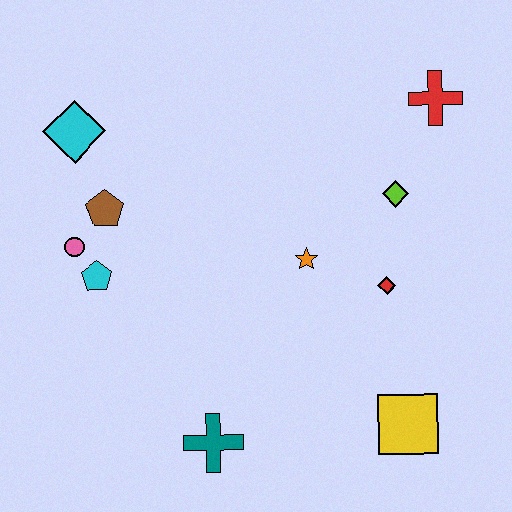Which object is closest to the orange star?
The red diamond is closest to the orange star.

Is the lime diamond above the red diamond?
Yes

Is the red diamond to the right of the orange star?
Yes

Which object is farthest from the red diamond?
The cyan diamond is farthest from the red diamond.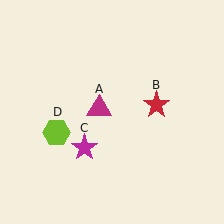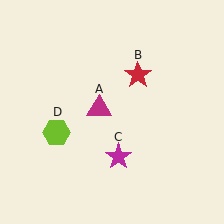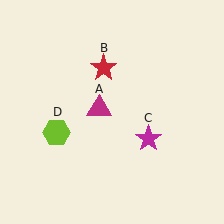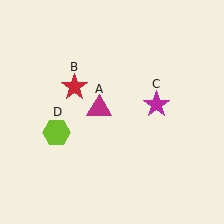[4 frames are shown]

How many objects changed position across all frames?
2 objects changed position: red star (object B), magenta star (object C).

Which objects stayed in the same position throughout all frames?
Magenta triangle (object A) and lime hexagon (object D) remained stationary.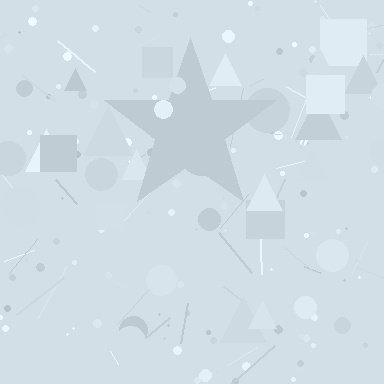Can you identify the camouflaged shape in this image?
The camouflaged shape is a star.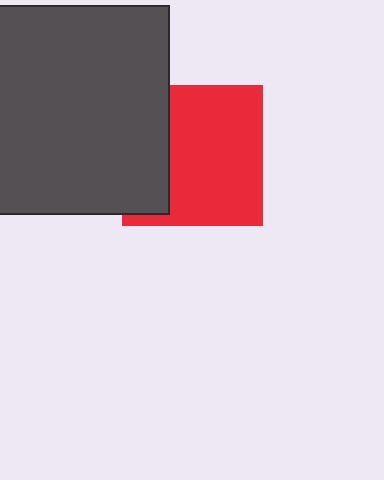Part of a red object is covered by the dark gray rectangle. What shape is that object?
It is a square.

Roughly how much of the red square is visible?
Most of it is visible (roughly 69%).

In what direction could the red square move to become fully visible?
The red square could move right. That would shift it out from behind the dark gray rectangle entirely.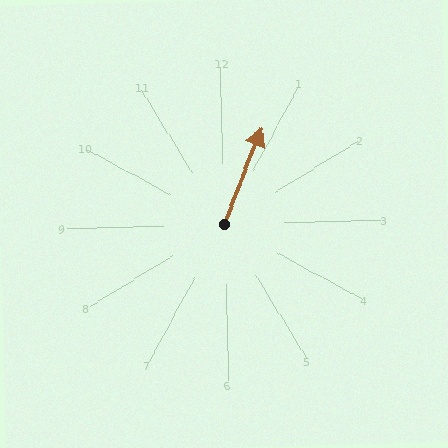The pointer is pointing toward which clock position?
Roughly 1 o'clock.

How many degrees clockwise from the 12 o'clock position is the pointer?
Approximately 23 degrees.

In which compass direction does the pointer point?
Northeast.